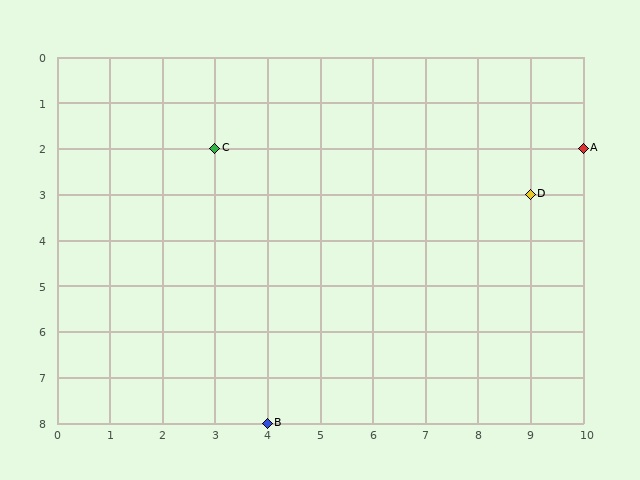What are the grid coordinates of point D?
Point D is at grid coordinates (9, 3).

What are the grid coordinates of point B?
Point B is at grid coordinates (4, 8).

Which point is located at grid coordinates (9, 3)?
Point D is at (9, 3).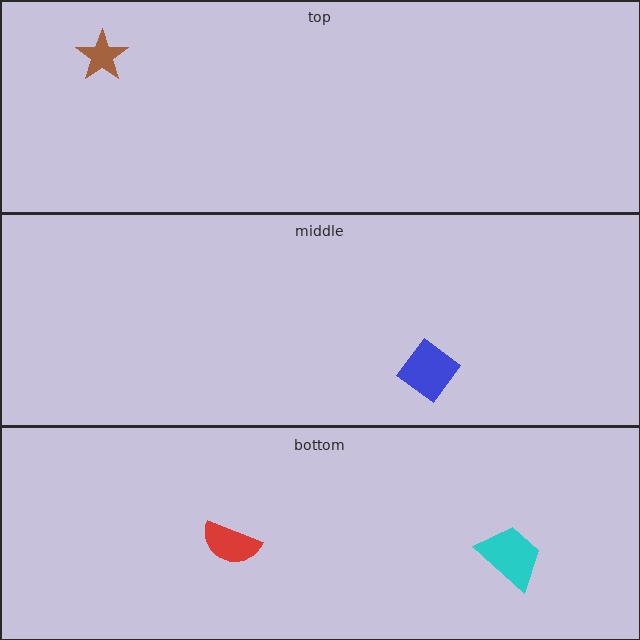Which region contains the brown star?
The top region.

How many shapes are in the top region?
1.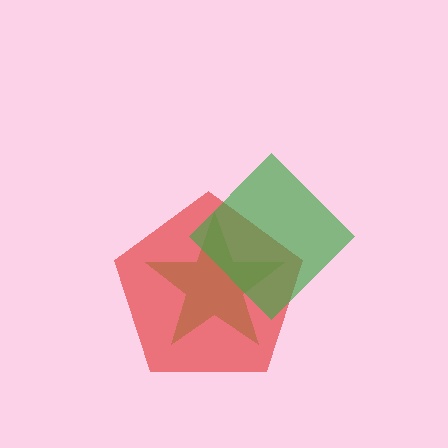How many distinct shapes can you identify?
There are 3 distinct shapes: a red pentagon, a brown star, a green diamond.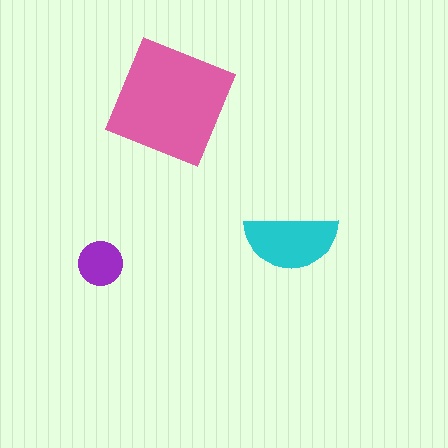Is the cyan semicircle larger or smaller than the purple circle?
Larger.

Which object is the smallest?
The purple circle.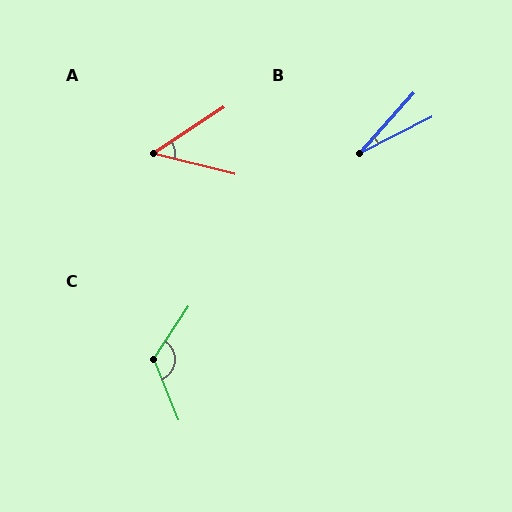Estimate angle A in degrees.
Approximately 48 degrees.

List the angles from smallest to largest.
B (21°), A (48°), C (124°).